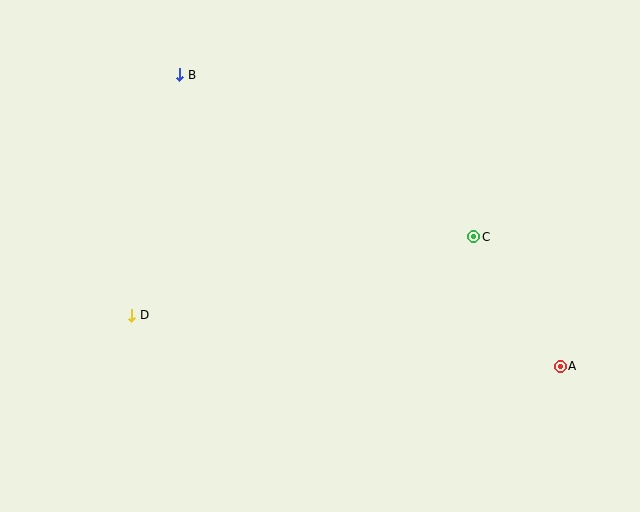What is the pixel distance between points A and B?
The distance between A and B is 479 pixels.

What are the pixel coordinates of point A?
Point A is at (560, 366).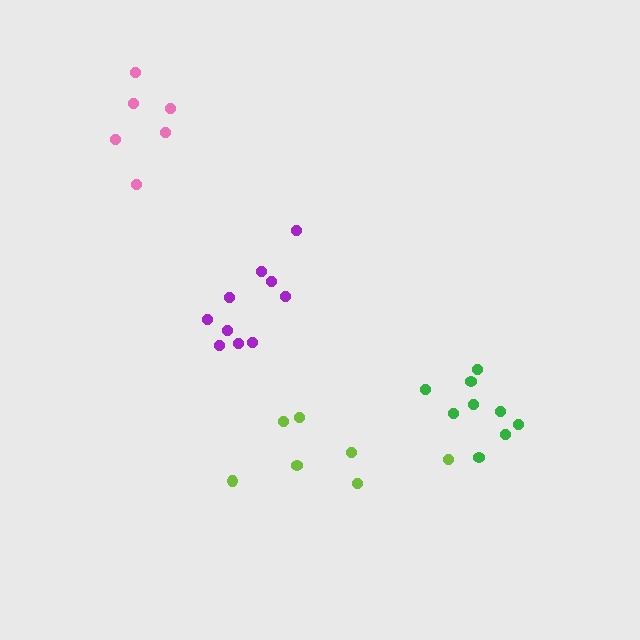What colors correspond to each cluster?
The clusters are colored: lime, green, purple, pink.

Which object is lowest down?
The lime cluster is bottommost.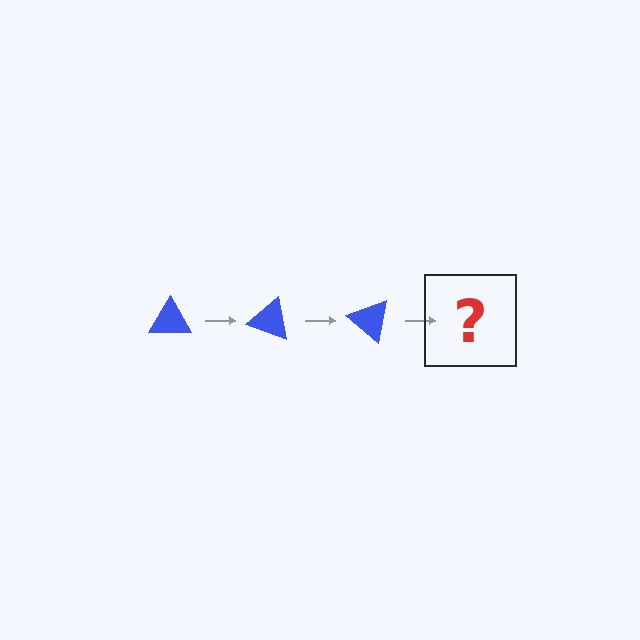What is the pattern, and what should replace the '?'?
The pattern is that the triangle rotates 20 degrees each step. The '?' should be a blue triangle rotated 60 degrees.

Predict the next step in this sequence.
The next step is a blue triangle rotated 60 degrees.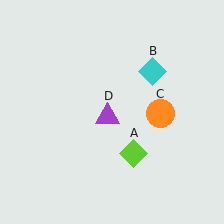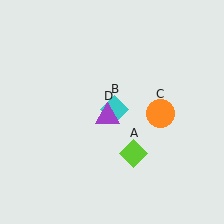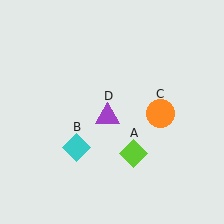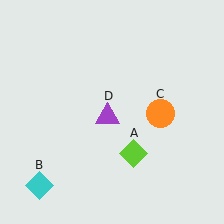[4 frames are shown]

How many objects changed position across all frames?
1 object changed position: cyan diamond (object B).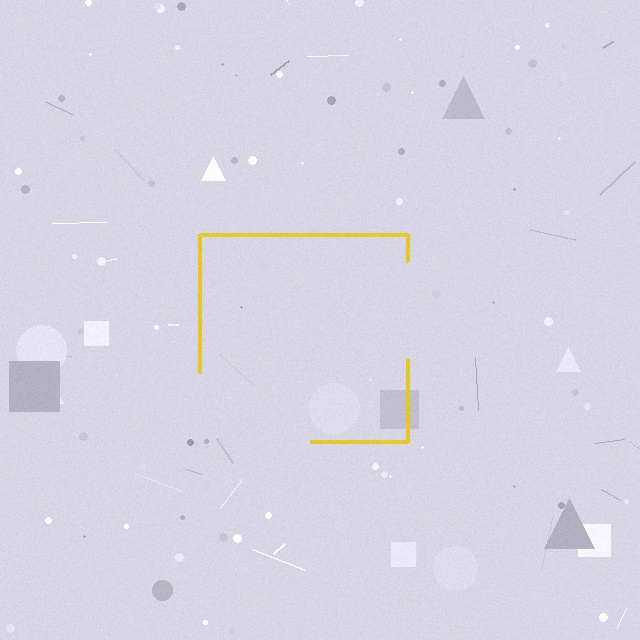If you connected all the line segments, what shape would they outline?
They would outline a square.